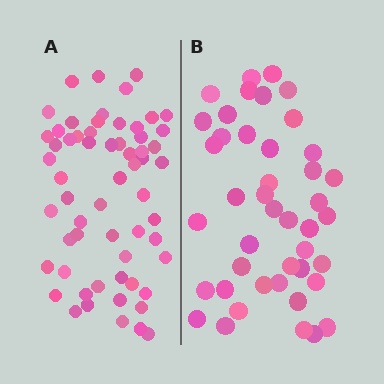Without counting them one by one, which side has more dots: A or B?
Region A (the left region) has more dots.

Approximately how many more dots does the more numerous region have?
Region A has approximately 15 more dots than region B.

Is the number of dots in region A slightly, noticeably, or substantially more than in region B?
Region A has noticeably more, but not dramatically so. The ratio is roughly 1.4 to 1.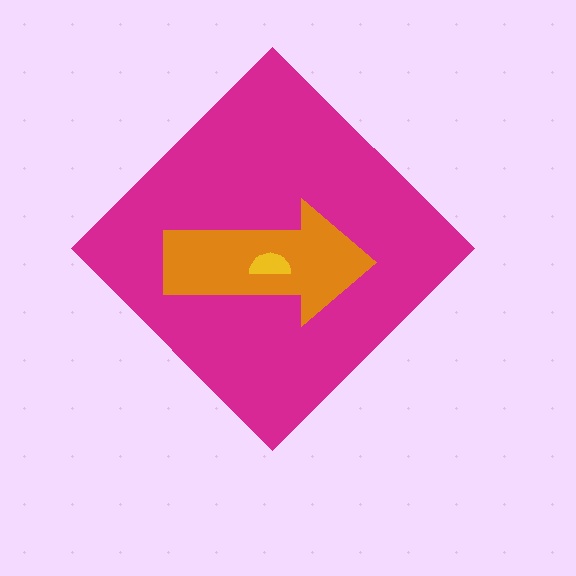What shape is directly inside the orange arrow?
The yellow semicircle.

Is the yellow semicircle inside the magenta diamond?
Yes.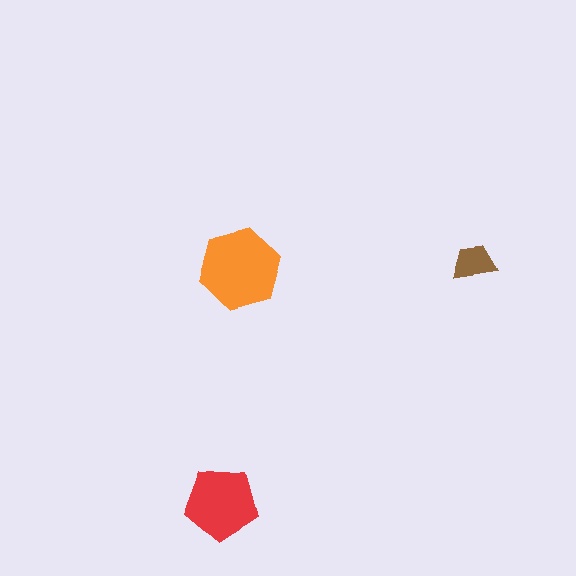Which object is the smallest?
The brown trapezoid.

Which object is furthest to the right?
The brown trapezoid is rightmost.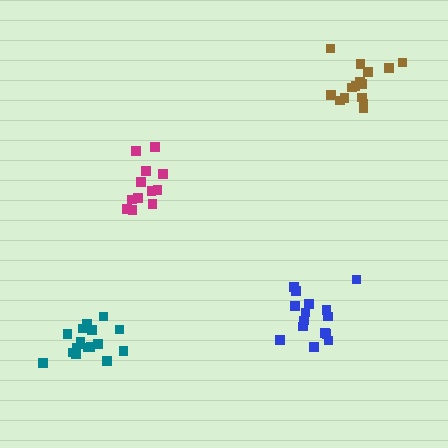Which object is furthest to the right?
The brown cluster is rightmost.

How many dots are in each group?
Group 1: 13 dots, Group 2: 17 dots, Group 3: 15 dots, Group 4: 15 dots (60 total).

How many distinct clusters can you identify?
There are 4 distinct clusters.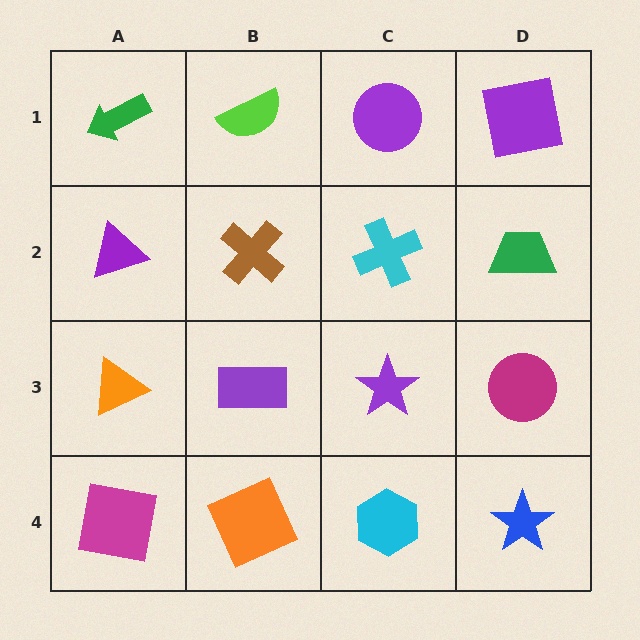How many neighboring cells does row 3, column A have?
3.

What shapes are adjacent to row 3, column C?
A cyan cross (row 2, column C), a cyan hexagon (row 4, column C), a purple rectangle (row 3, column B), a magenta circle (row 3, column D).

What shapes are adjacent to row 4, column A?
An orange triangle (row 3, column A), an orange square (row 4, column B).